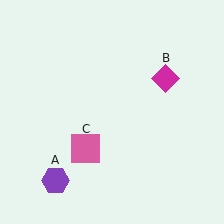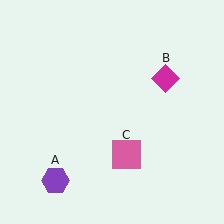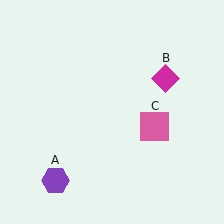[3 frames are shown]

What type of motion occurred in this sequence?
The pink square (object C) rotated counterclockwise around the center of the scene.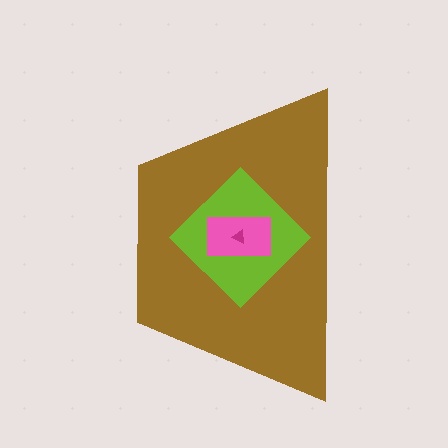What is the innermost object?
The magenta triangle.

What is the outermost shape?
The brown trapezoid.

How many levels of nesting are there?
4.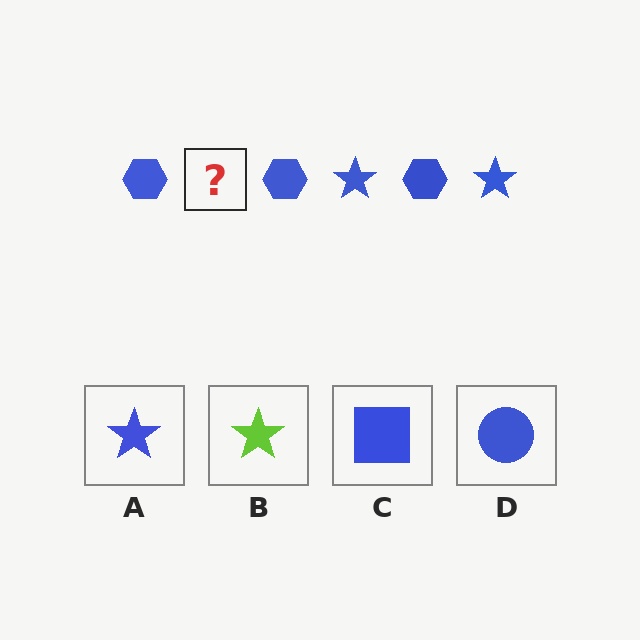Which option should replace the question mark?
Option A.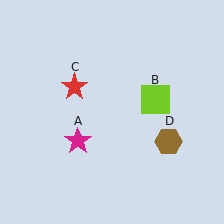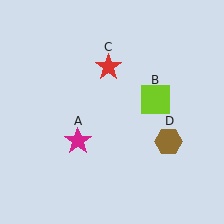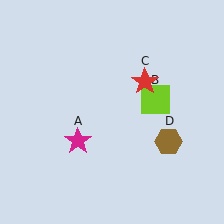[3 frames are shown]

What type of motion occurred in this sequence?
The red star (object C) rotated clockwise around the center of the scene.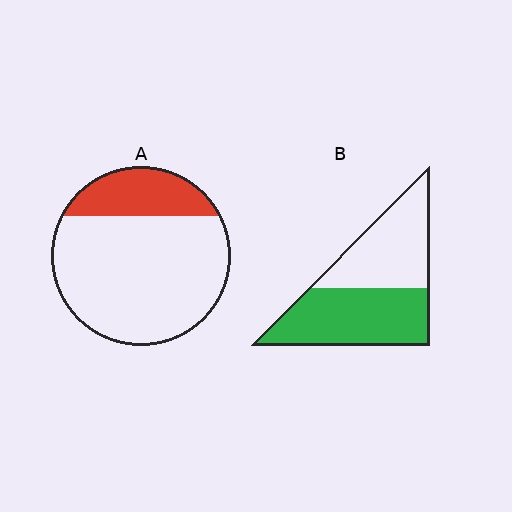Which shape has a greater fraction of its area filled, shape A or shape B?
Shape B.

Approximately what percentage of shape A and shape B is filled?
A is approximately 25% and B is approximately 55%.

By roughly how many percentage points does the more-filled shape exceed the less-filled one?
By roughly 30 percentage points (B over A).